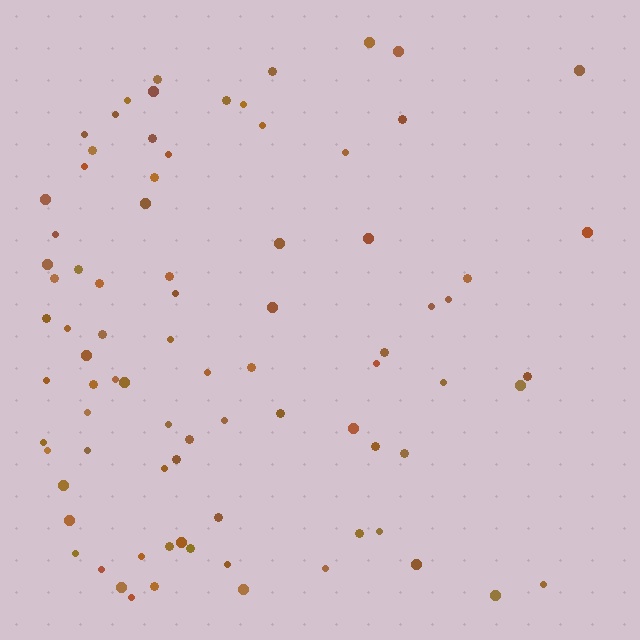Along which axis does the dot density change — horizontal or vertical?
Horizontal.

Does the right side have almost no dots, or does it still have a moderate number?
Still a moderate number, just noticeably fewer than the left.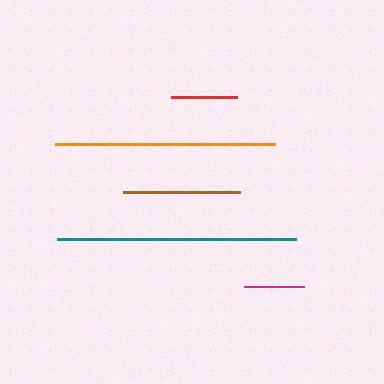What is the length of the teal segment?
The teal segment is approximately 239 pixels long.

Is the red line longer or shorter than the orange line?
The orange line is longer than the red line.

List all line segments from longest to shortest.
From longest to shortest: teal, orange, brown, red, magenta.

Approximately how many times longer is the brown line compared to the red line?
The brown line is approximately 1.8 times the length of the red line.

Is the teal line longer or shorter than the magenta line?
The teal line is longer than the magenta line.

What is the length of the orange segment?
The orange segment is approximately 219 pixels long.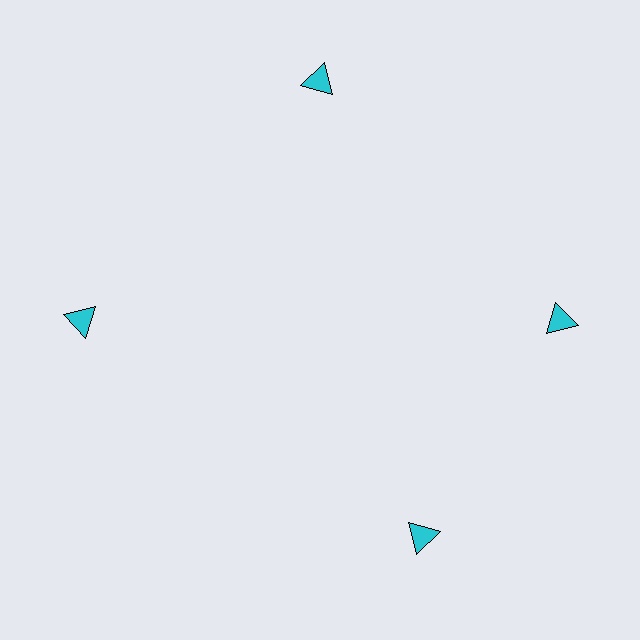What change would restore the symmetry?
The symmetry would be restored by rotating it back into even spacing with its neighbors so that all 4 triangles sit at equal angles and equal distance from the center.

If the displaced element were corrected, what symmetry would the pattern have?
It would have 4-fold rotational symmetry — the pattern would map onto itself every 90 degrees.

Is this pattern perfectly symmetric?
No. The 4 cyan triangles are arranged in a ring, but one element near the 6 o'clock position is rotated out of alignment along the ring, breaking the 4-fold rotational symmetry.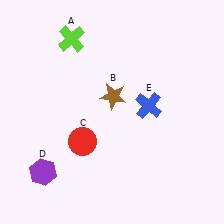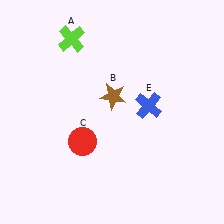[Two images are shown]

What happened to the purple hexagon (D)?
The purple hexagon (D) was removed in Image 2. It was in the bottom-left area of Image 1.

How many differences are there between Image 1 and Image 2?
There is 1 difference between the two images.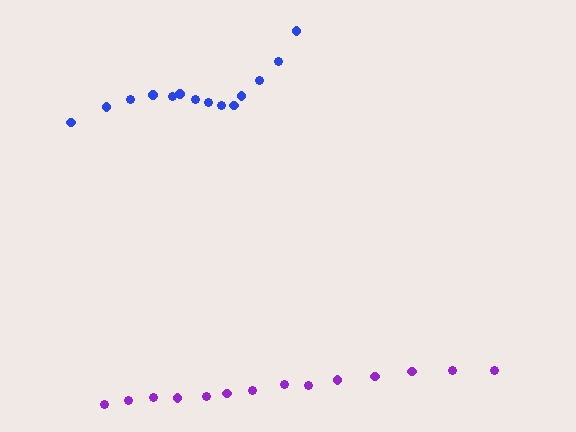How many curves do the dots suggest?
There are 2 distinct paths.